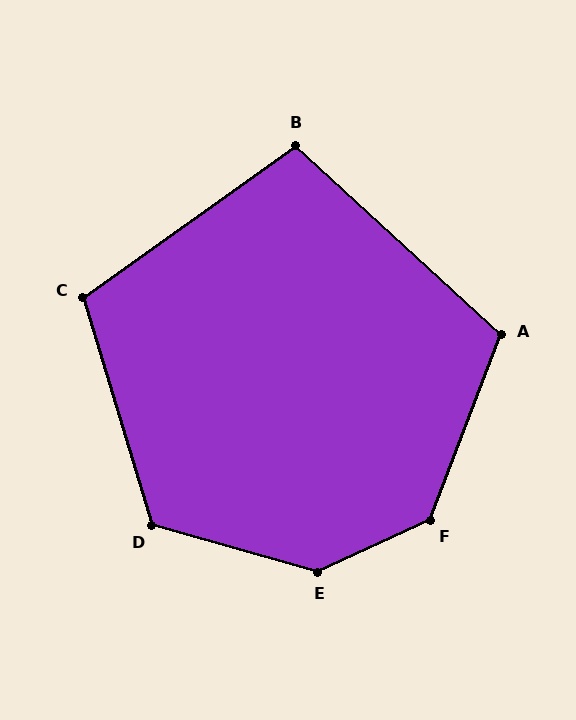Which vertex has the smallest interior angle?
B, at approximately 102 degrees.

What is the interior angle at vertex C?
Approximately 109 degrees (obtuse).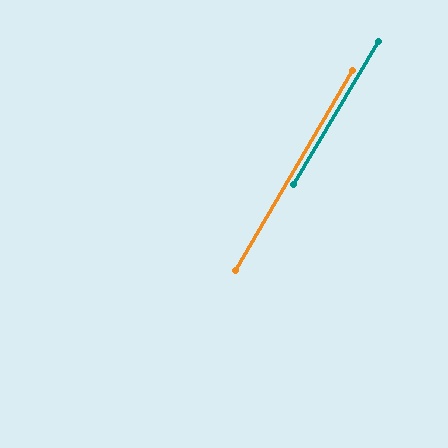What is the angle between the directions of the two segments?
Approximately 0 degrees.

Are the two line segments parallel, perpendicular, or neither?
Parallel — their directions differ by only 0.5°.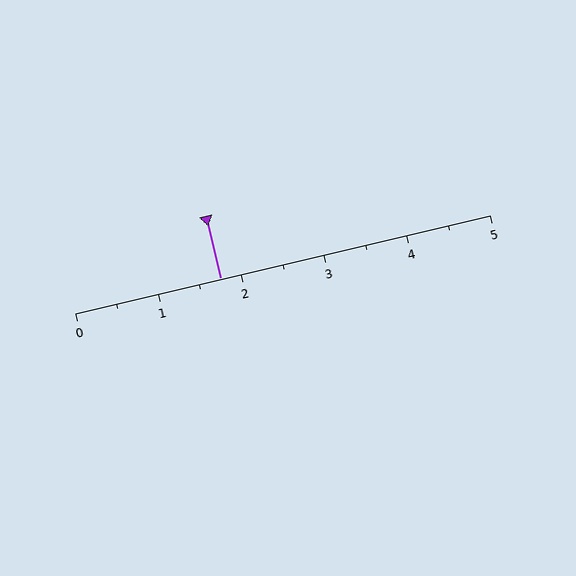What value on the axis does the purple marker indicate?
The marker indicates approximately 1.8.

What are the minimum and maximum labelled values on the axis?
The axis runs from 0 to 5.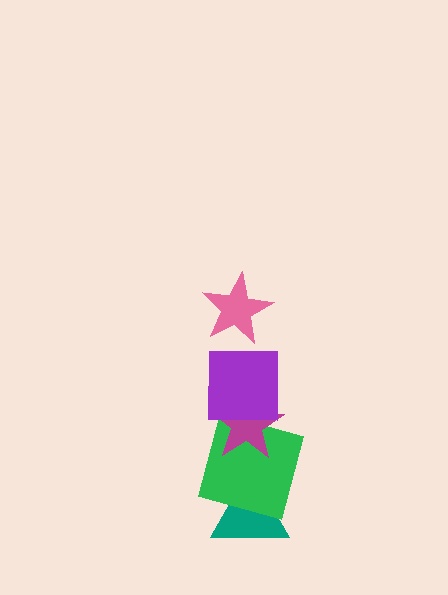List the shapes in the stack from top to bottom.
From top to bottom: the pink star, the purple square, the magenta star, the green square, the teal triangle.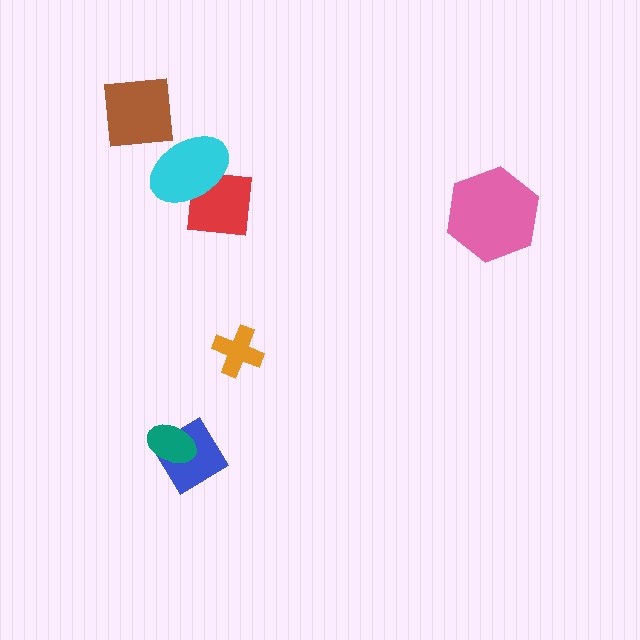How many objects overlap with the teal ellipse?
1 object overlaps with the teal ellipse.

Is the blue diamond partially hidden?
Yes, it is partially covered by another shape.